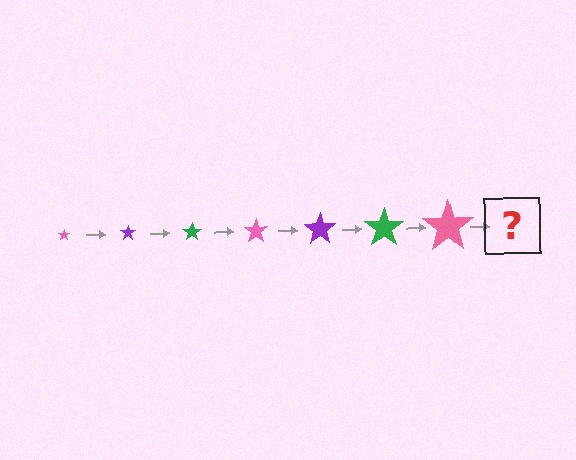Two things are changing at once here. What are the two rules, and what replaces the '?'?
The two rules are that the star grows larger each step and the color cycles through pink, purple, and green. The '?' should be a purple star, larger than the previous one.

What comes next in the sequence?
The next element should be a purple star, larger than the previous one.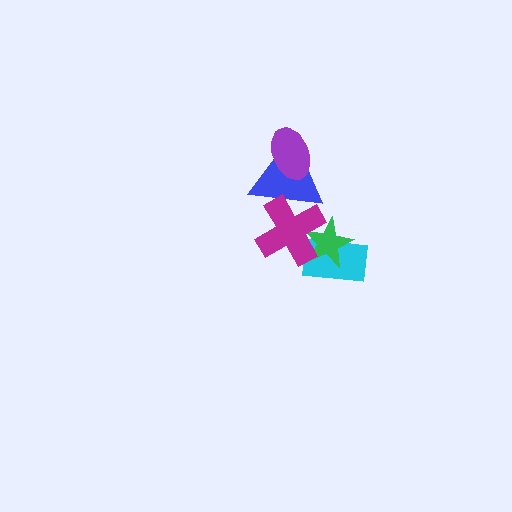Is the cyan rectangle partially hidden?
Yes, it is partially covered by another shape.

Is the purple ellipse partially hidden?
No, no other shape covers it.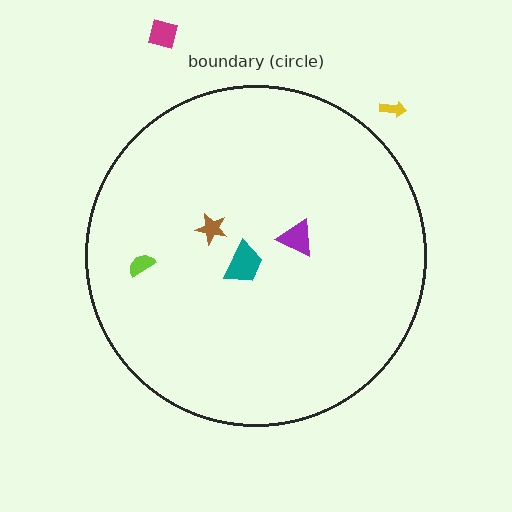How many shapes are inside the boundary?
4 inside, 2 outside.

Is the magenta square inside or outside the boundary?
Outside.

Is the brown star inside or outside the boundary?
Inside.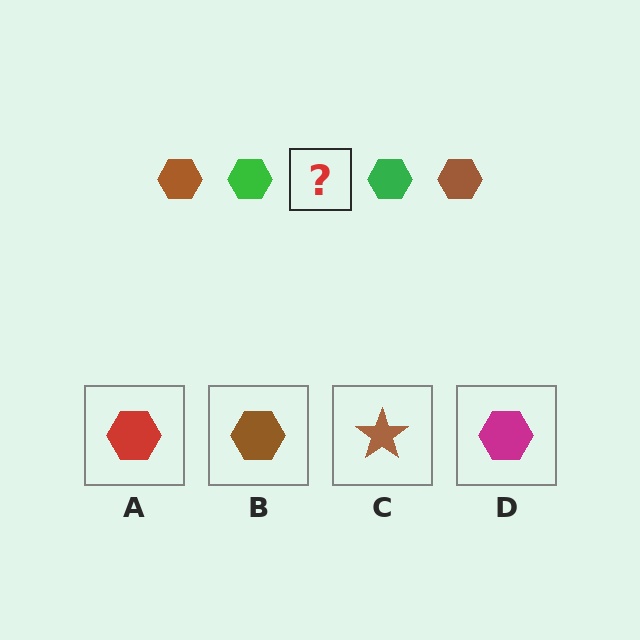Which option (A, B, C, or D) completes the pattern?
B.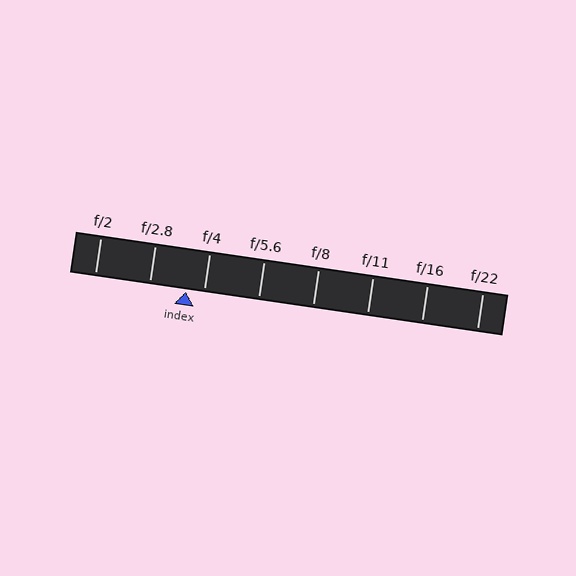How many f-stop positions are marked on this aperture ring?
There are 8 f-stop positions marked.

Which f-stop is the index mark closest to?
The index mark is closest to f/4.